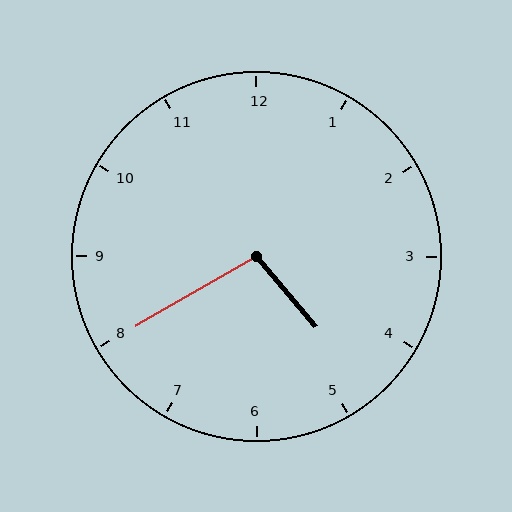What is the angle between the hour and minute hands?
Approximately 100 degrees.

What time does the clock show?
4:40.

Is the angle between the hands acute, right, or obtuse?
It is obtuse.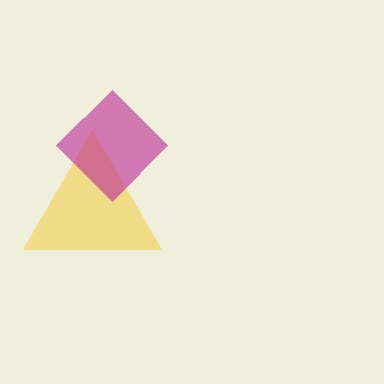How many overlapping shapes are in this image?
There are 2 overlapping shapes in the image.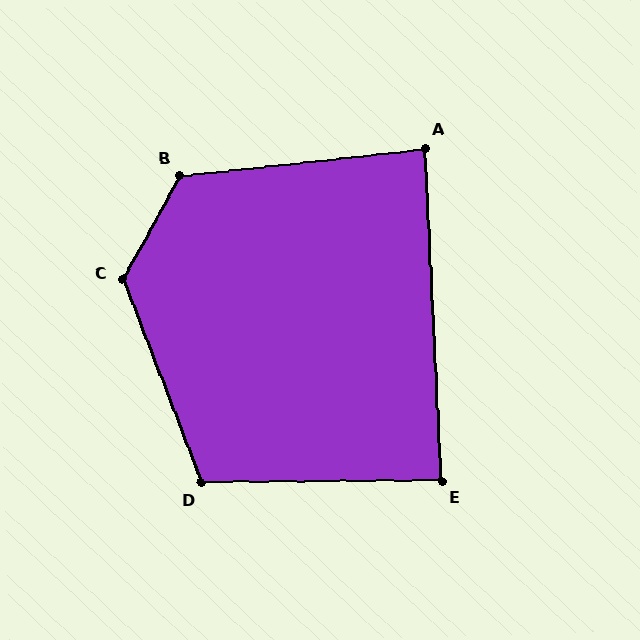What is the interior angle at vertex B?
Approximately 125 degrees (obtuse).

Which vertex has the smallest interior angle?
A, at approximately 87 degrees.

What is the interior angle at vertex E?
Approximately 88 degrees (approximately right).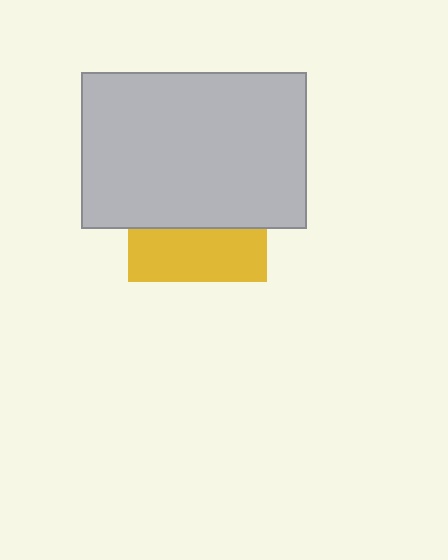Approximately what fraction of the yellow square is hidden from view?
Roughly 62% of the yellow square is hidden behind the light gray rectangle.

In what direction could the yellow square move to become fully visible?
The yellow square could move down. That would shift it out from behind the light gray rectangle entirely.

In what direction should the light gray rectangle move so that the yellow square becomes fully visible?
The light gray rectangle should move up. That is the shortest direction to clear the overlap and leave the yellow square fully visible.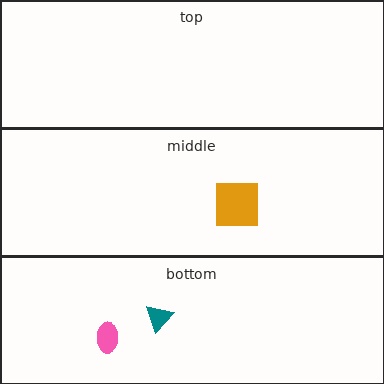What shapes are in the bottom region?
The teal triangle, the pink ellipse.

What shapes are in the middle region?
The orange square.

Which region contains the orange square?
The middle region.